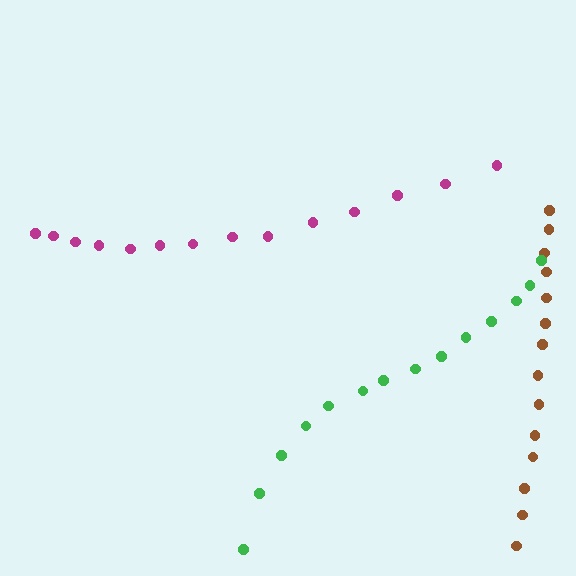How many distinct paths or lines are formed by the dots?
There are 3 distinct paths.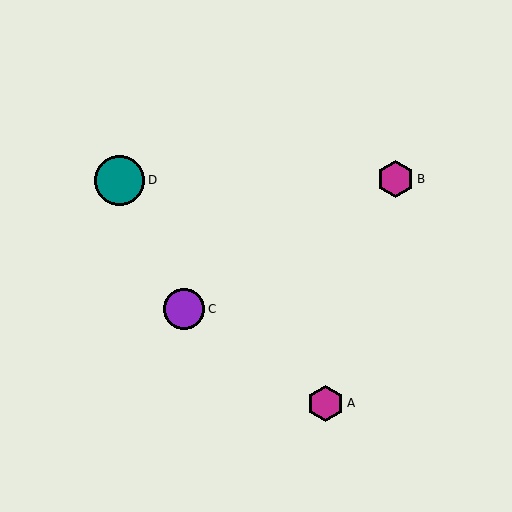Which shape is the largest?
The teal circle (labeled D) is the largest.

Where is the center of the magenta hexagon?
The center of the magenta hexagon is at (325, 403).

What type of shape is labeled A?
Shape A is a magenta hexagon.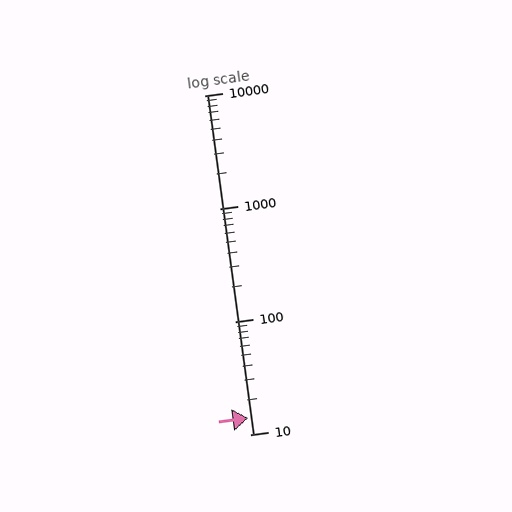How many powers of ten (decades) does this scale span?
The scale spans 3 decades, from 10 to 10000.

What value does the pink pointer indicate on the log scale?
The pointer indicates approximately 14.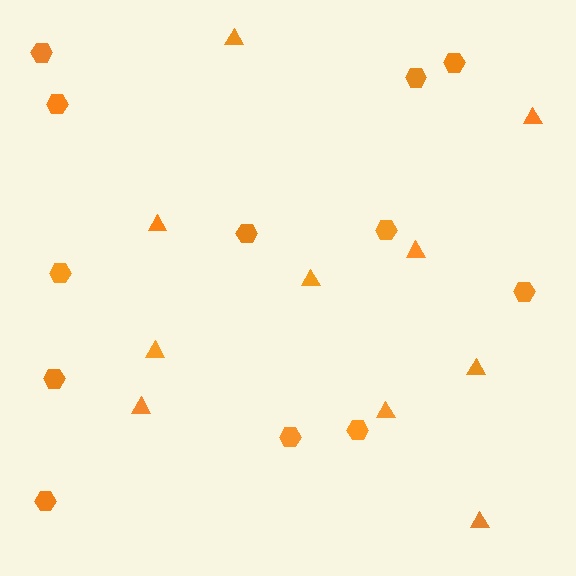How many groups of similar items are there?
There are 2 groups: one group of triangles (10) and one group of hexagons (12).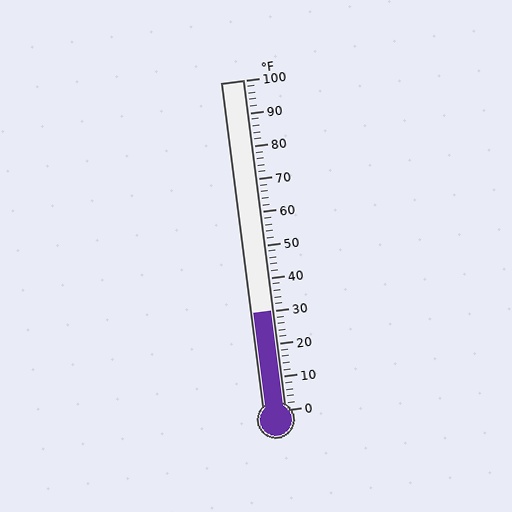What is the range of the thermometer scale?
The thermometer scale ranges from 0°F to 100°F.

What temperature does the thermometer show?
The thermometer shows approximately 30°F.